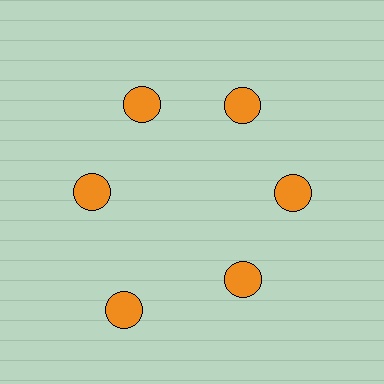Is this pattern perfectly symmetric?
No. The 6 orange circles are arranged in a ring, but one element near the 7 o'clock position is pushed outward from the center, breaking the 6-fold rotational symmetry.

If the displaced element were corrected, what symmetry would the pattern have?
It would have 6-fold rotational symmetry — the pattern would map onto itself every 60 degrees.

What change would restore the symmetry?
The symmetry would be restored by moving it inward, back onto the ring so that all 6 circles sit at equal angles and equal distance from the center.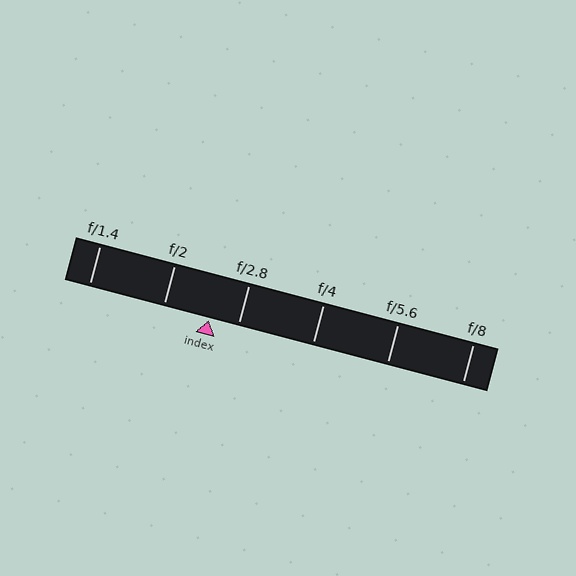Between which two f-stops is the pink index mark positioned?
The index mark is between f/2 and f/2.8.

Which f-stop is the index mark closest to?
The index mark is closest to f/2.8.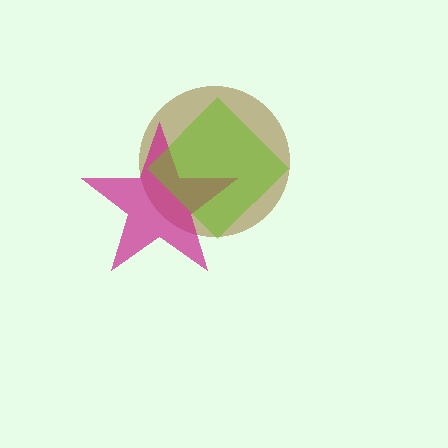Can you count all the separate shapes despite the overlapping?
Yes, there are 3 separate shapes.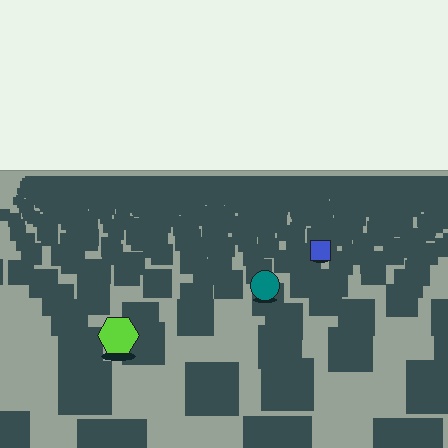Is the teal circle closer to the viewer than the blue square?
Yes. The teal circle is closer — you can tell from the texture gradient: the ground texture is coarser near it.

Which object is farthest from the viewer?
The blue square is farthest from the viewer. It appears smaller and the ground texture around it is denser.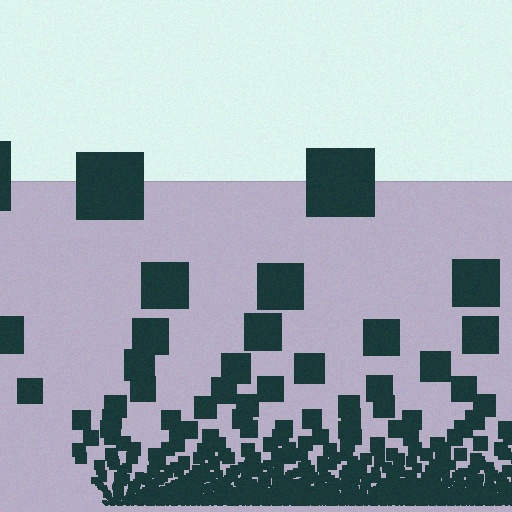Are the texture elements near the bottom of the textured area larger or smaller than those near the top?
Smaller. The gradient is inverted — elements near the bottom are smaller and denser.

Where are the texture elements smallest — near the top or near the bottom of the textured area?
Near the bottom.